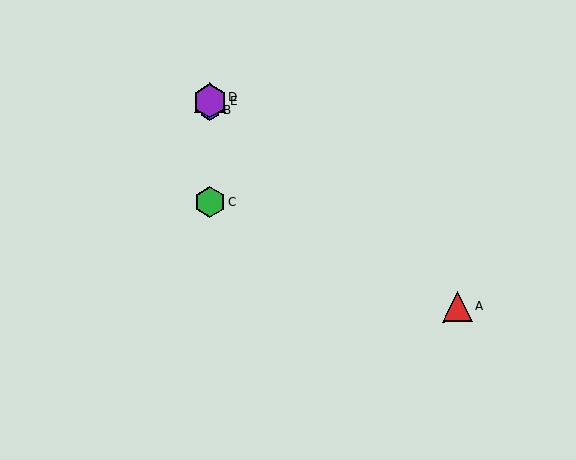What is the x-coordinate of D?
Object D is at x≈209.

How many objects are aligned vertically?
4 objects (B, C, D, E) are aligned vertically.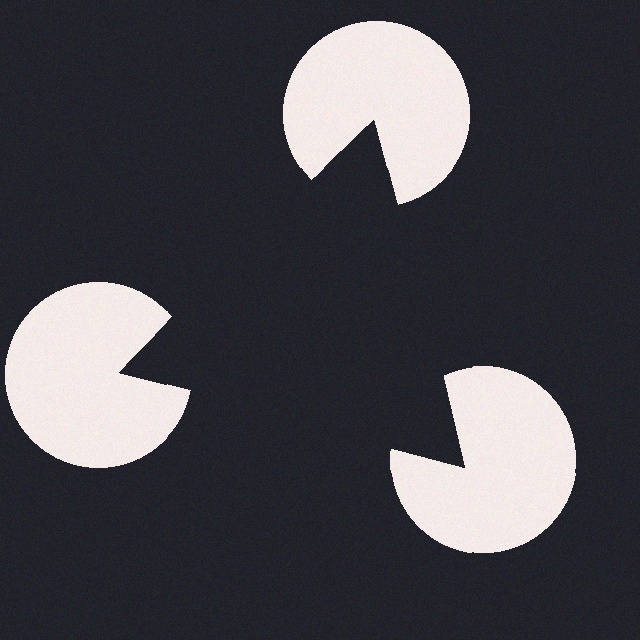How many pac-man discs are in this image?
There are 3 — one at each vertex of the illusory triangle.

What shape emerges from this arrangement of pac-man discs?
An illusory triangle — its edges are inferred from the aligned wedge cuts in the pac-man discs, not physically drawn.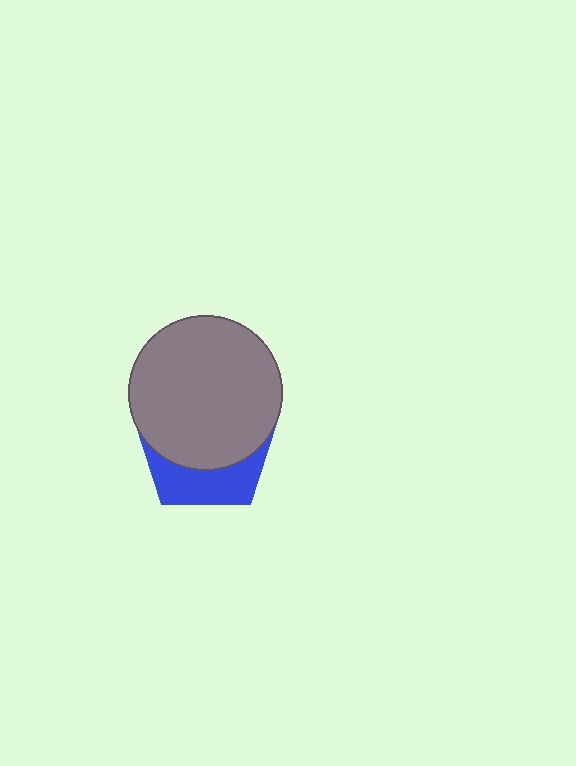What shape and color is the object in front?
The object in front is a gray circle.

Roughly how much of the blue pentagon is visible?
A small part of it is visible (roughly 34%).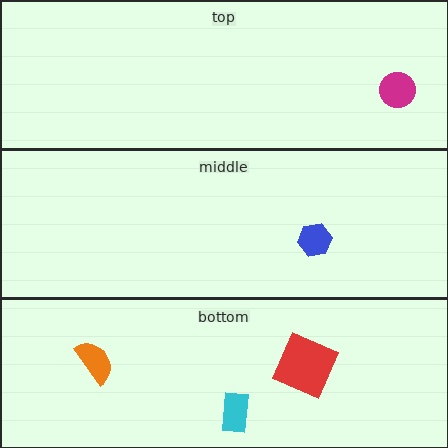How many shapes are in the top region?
1.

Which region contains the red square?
The bottom region.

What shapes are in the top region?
The magenta circle.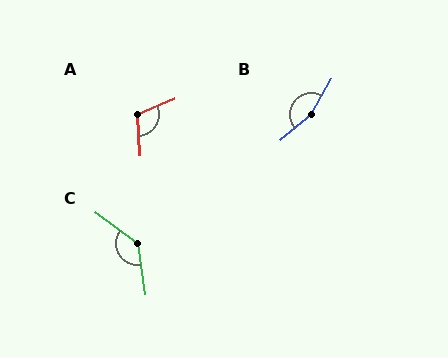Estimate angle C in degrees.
Approximately 134 degrees.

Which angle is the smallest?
A, at approximately 109 degrees.